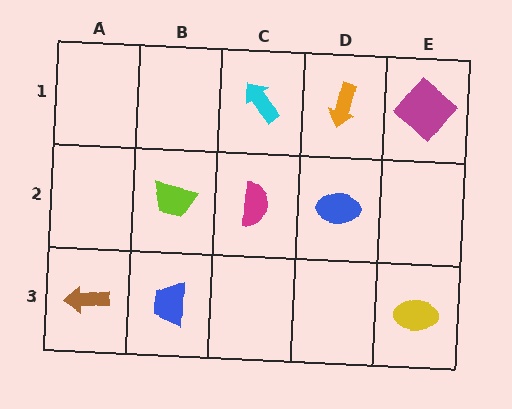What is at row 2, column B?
A lime trapezoid.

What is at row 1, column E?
A magenta diamond.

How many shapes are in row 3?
3 shapes.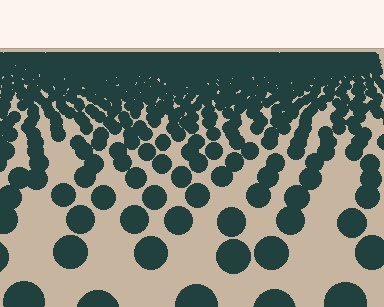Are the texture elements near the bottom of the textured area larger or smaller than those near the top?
Larger. Near the bottom, elements are closer to the viewer and appear at a bigger on-screen size.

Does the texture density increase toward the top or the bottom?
Density increases toward the top.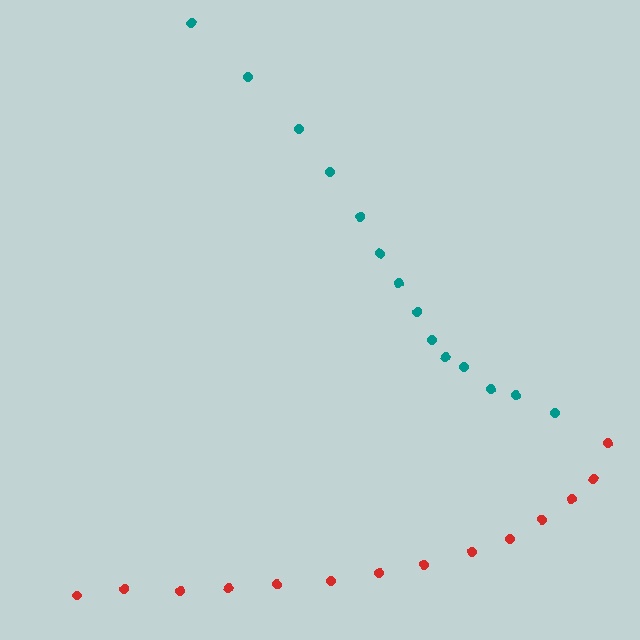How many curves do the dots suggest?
There are 2 distinct paths.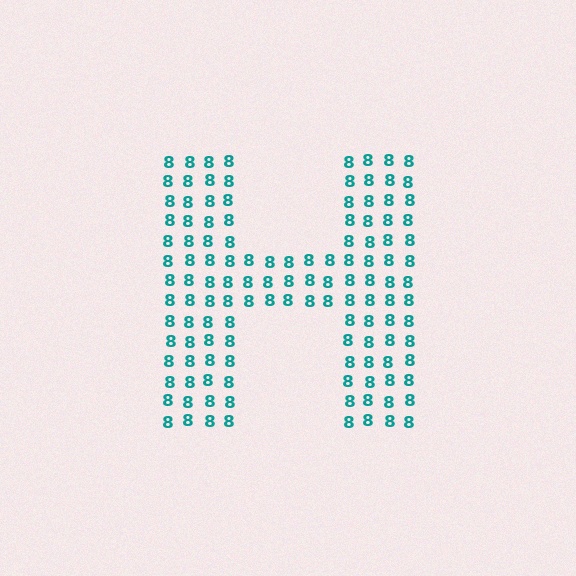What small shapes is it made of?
It is made of small digit 8's.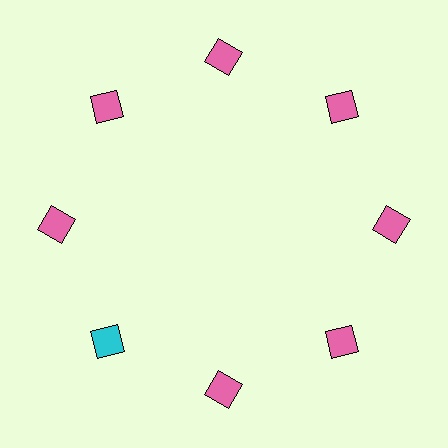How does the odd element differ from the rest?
It has a different color: cyan instead of pink.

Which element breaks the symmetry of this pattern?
The cyan square at roughly the 8 o'clock position breaks the symmetry. All other shapes are pink squares.